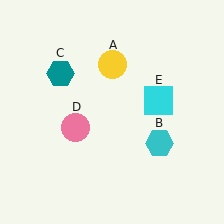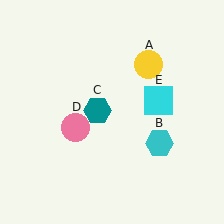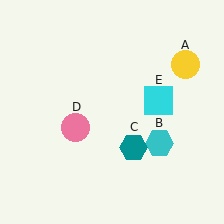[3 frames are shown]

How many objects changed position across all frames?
2 objects changed position: yellow circle (object A), teal hexagon (object C).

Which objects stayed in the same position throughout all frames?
Cyan hexagon (object B) and pink circle (object D) and cyan square (object E) remained stationary.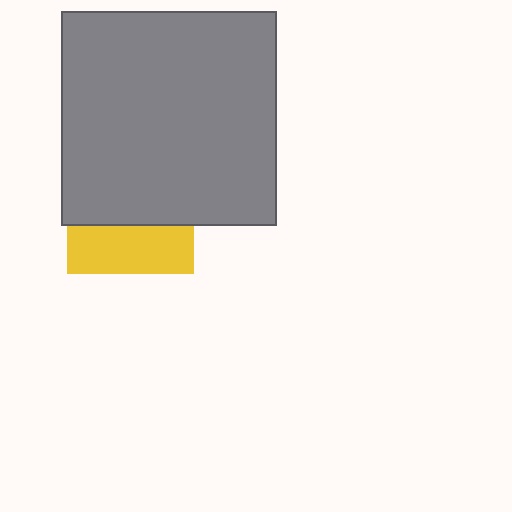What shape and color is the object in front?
The object in front is a gray square.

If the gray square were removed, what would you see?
You would see the complete yellow square.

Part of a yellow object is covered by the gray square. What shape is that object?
It is a square.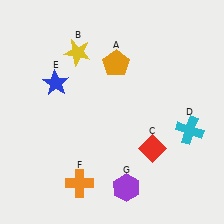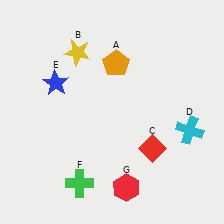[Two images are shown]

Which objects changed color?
F changed from orange to green. G changed from purple to red.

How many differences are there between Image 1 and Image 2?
There are 2 differences between the two images.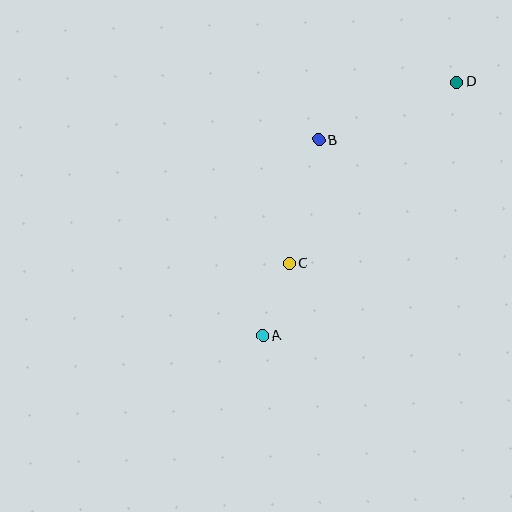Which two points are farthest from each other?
Points A and D are farthest from each other.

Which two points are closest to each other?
Points A and C are closest to each other.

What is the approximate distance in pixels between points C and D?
The distance between C and D is approximately 247 pixels.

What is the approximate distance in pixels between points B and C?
The distance between B and C is approximately 127 pixels.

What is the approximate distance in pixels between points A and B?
The distance between A and B is approximately 204 pixels.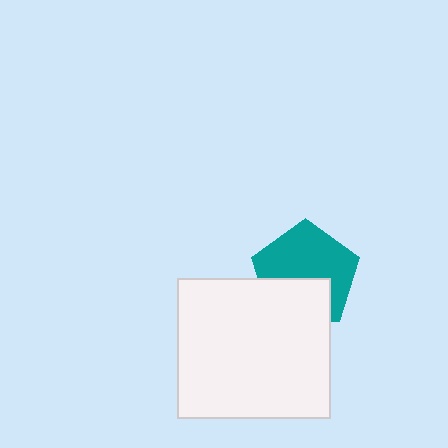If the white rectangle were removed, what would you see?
You would see the complete teal pentagon.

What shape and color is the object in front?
The object in front is a white rectangle.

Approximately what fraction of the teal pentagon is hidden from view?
Roughly 38% of the teal pentagon is hidden behind the white rectangle.